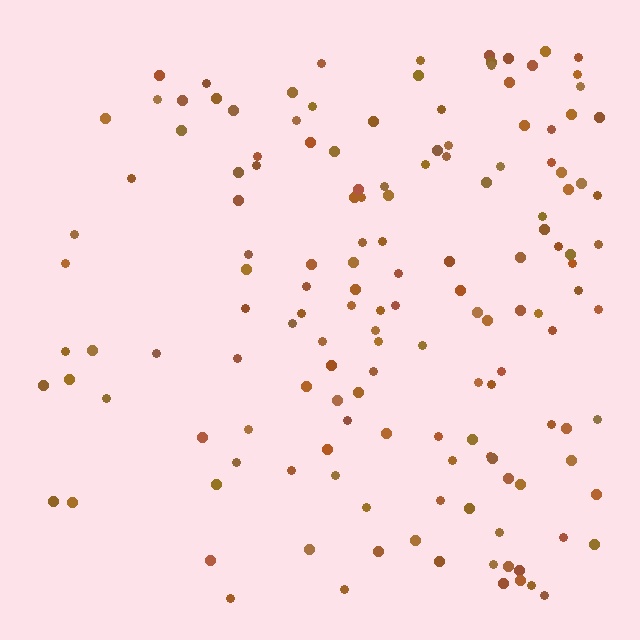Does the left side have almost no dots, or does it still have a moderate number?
Still a moderate number, just noticeably fewer than the right.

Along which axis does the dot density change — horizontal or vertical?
Horizontal.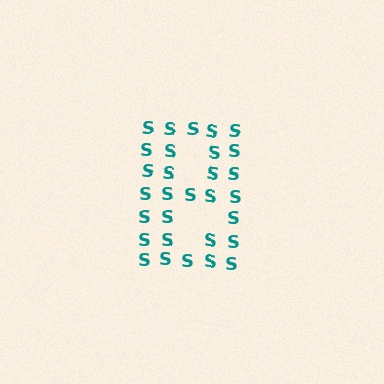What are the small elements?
The small elements are letter S's.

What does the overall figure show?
The overall figure shows the digit 8.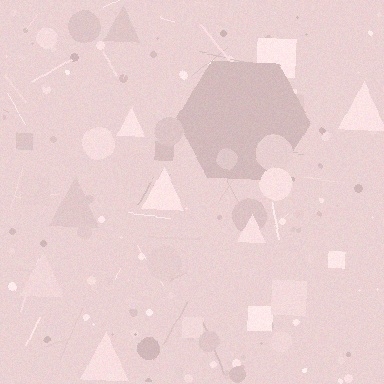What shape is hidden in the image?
A hexagon is hidden in the image.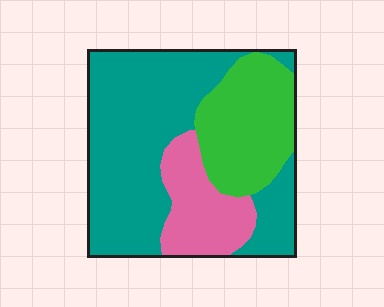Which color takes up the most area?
Teal, at roughly 55%.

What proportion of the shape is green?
Green covers about 25% of the shape.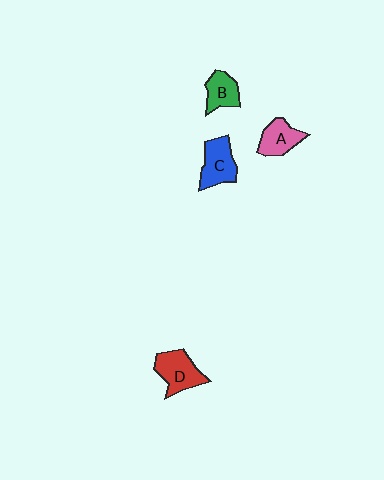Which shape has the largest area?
Shape D (red).